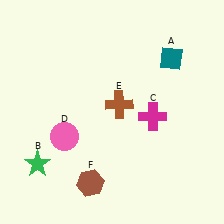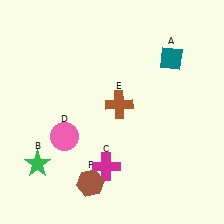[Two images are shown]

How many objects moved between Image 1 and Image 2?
1 object moved between the two images.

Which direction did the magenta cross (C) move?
The magenta cross (C) moved down.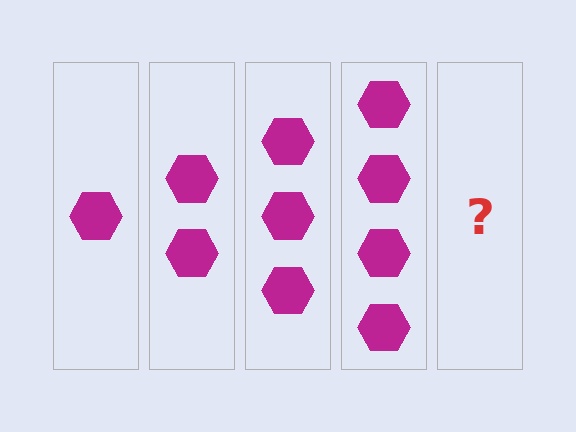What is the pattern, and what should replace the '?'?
The pattern is that each step adds one more hexagon. The '?' should be 5 hexagons.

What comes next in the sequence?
The next element should be 5 hexagons.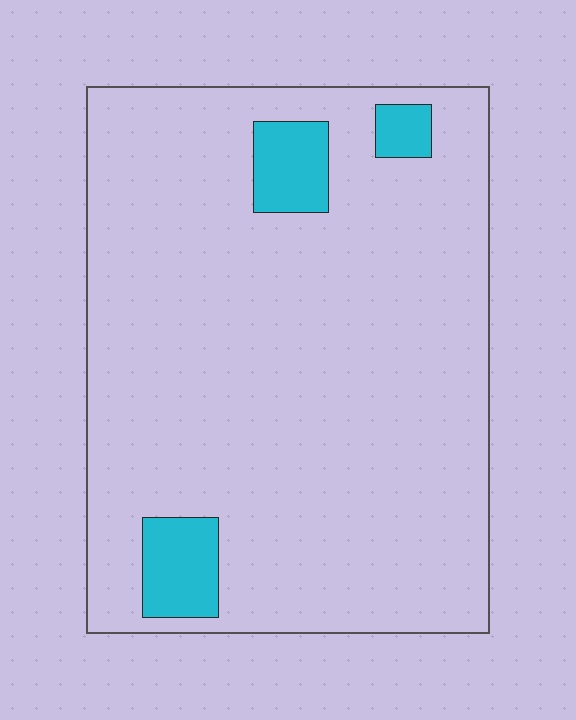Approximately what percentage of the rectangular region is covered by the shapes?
Approximately 10%.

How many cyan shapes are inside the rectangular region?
3.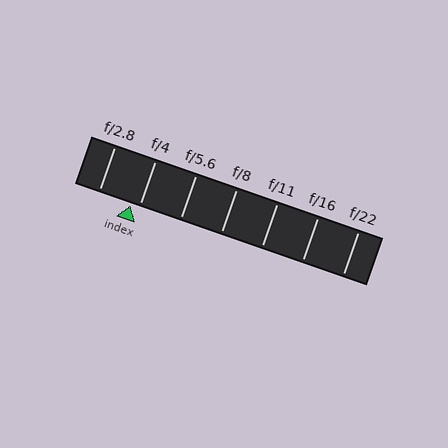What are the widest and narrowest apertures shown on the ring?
The widest aperture shown is f/2.8 and the narrowest is f/22.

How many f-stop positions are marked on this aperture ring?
There are 7 f-stop positions marked.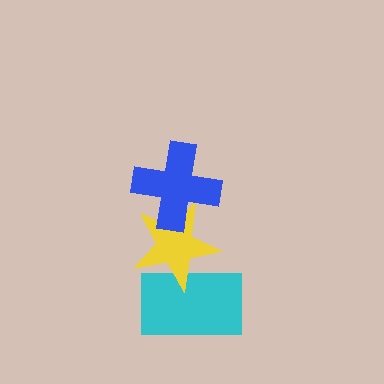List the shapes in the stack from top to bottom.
From top to bottom: the blue cross, the yellow star, the cyan rectangle.